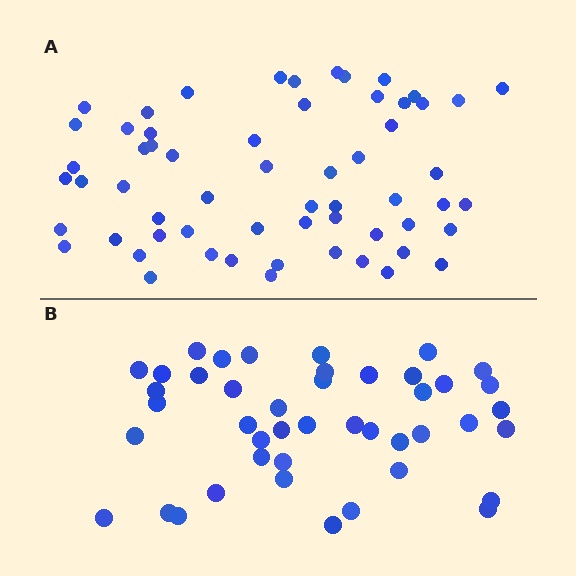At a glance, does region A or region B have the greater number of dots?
Region A (the top region) has more dots.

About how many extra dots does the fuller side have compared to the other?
Region A has approximately 15 more dots than region B.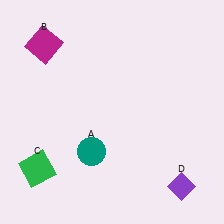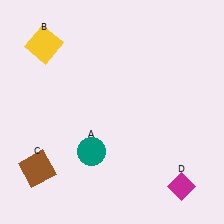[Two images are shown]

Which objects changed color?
B changed from magenta to yellow. C changed from green to brown. D changed from purple to magenta.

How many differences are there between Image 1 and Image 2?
There are 3 differences between the two images.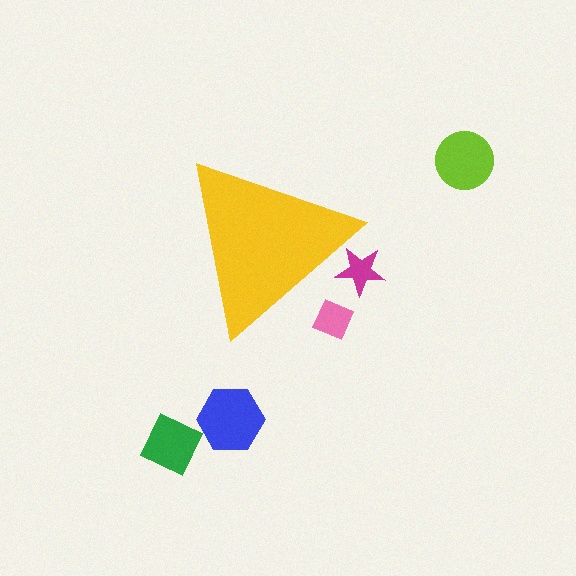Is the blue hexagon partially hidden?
No, the blue hexagon is fully visible.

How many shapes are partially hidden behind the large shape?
2 shapes are partially hidden.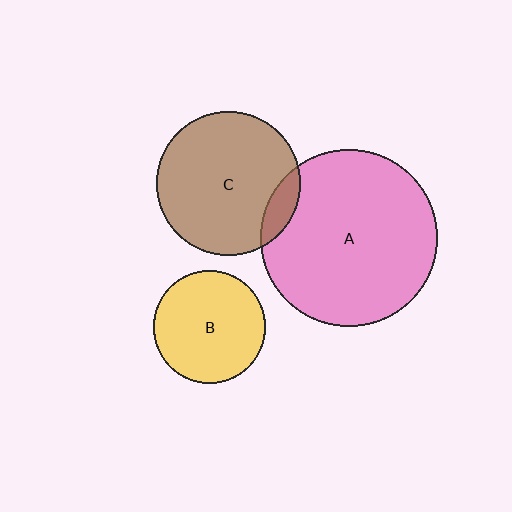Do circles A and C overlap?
Yes.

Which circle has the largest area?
Circle A (pink).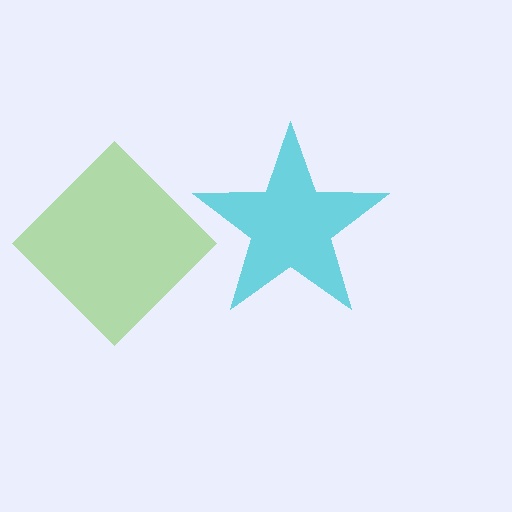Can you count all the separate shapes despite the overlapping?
Yes, there are 2 separate shapes.